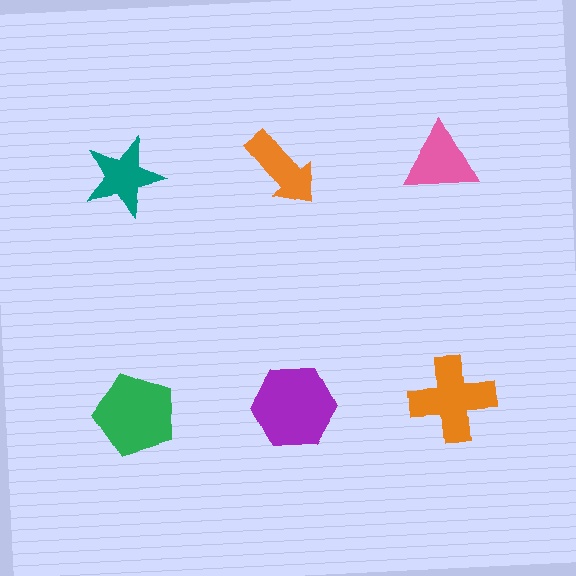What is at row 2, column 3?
An orange cross.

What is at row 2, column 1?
A green pentagon.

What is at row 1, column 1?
A teal star.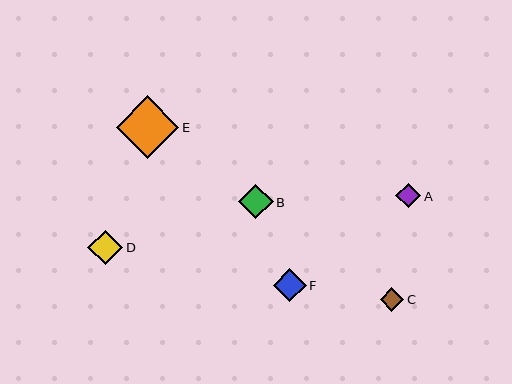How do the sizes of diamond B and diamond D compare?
Diamond B and diamond D are approximately the same size.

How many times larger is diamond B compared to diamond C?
Diamond B is approximately 1.5 times the size of diamond C.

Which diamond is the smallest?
Diamond C is the smallest with a size of approximately 24 pixels.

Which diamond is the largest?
Diamond E is the largest with a size of approximately 62 pixels.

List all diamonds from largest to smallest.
From largest to smallest: E, B, D, F, A, C.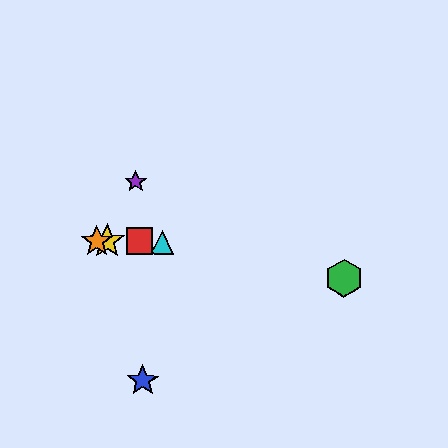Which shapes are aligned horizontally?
The red square, the yellow star, the orange star, the cyan triangle are aligned horizontally.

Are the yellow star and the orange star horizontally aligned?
Yes, both are at y≈241.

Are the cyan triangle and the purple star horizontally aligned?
No, the cyan triangle is at y≈242 and the purple star is at y≈182.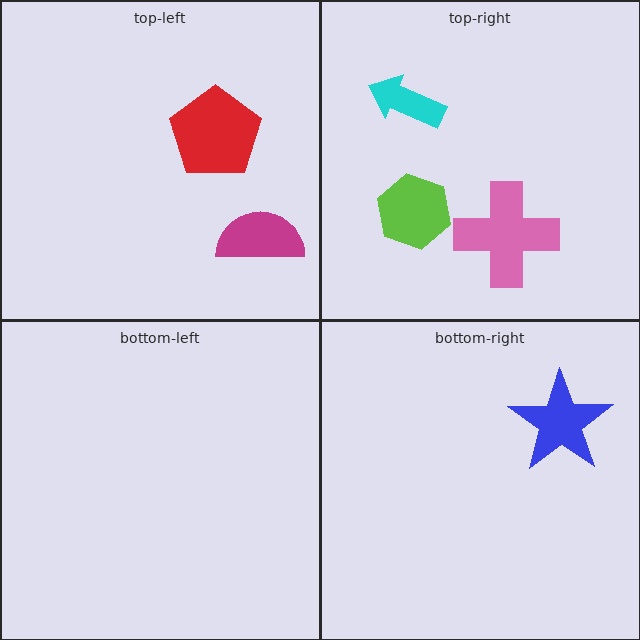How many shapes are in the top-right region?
3.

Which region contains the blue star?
The bottom-right region.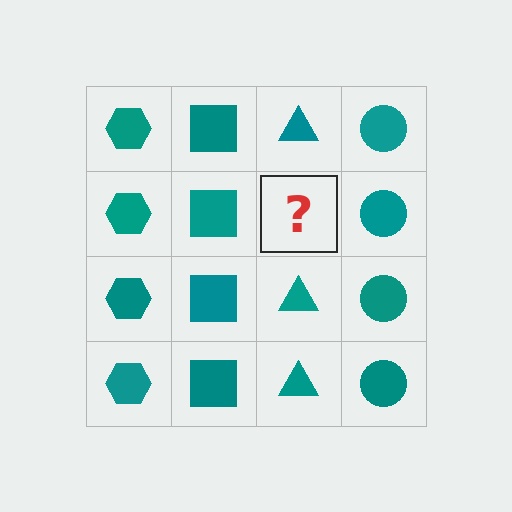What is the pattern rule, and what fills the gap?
The rule is that each column has a consistent shape. The gap should be filled with a teal triangle.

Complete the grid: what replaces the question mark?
The question mark should be replaced with a teal triangle.